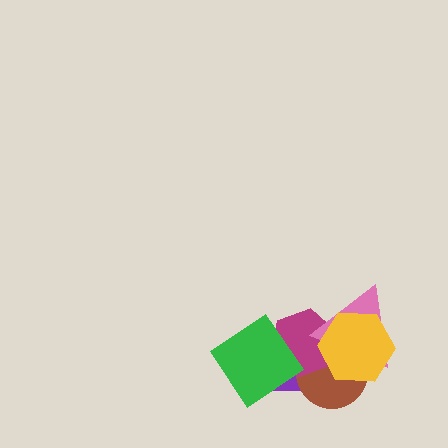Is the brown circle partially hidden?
Yes, it is partially covered by another shape.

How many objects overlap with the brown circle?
4 objects overlap with the brown circle.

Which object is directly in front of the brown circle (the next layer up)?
The magenta hexagon is directly in front of the brown circle.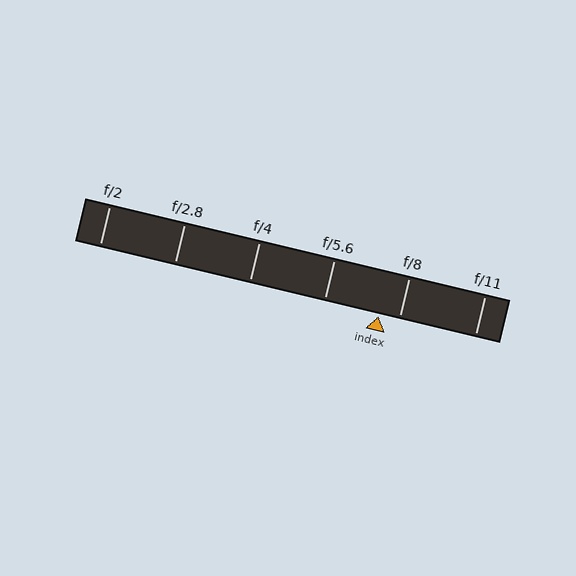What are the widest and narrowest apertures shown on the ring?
The widest aperture shown is f/2 and the narrowest is f/11.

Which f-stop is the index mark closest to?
The index mark is closest to f/8.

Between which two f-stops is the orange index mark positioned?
The index mark is between f/5.6 and f/8.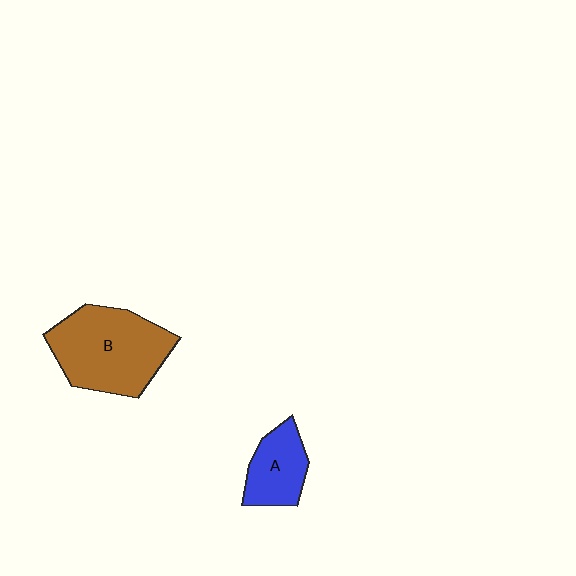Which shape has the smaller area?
Shape A (blue).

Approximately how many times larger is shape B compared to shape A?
Approximately 2.0 times.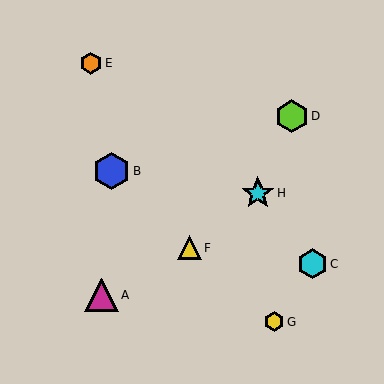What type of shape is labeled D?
Shape D is a lime hexagon.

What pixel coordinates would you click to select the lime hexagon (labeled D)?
Click at (292, 116) to select the lime hexagon D.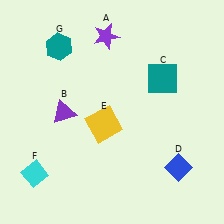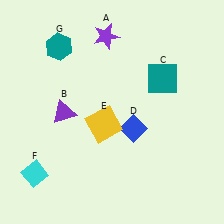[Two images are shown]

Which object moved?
The blue diamond (D) moved left.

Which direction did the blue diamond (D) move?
The blue diamond (D) moved left.